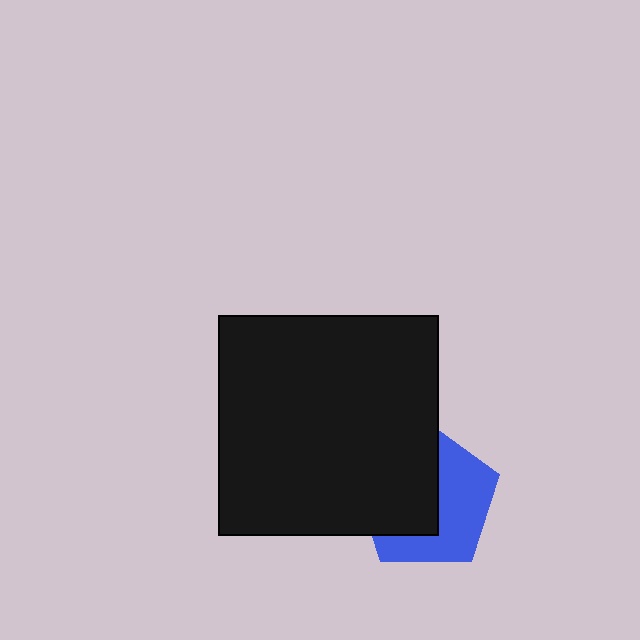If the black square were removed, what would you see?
You would see the complete blue pentagon.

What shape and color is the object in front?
The object in front is a black square.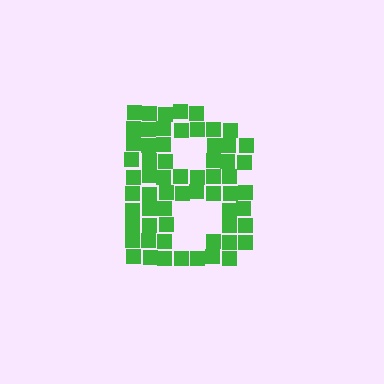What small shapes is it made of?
It is made of small squares.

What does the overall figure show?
The overall figure shows the letter B.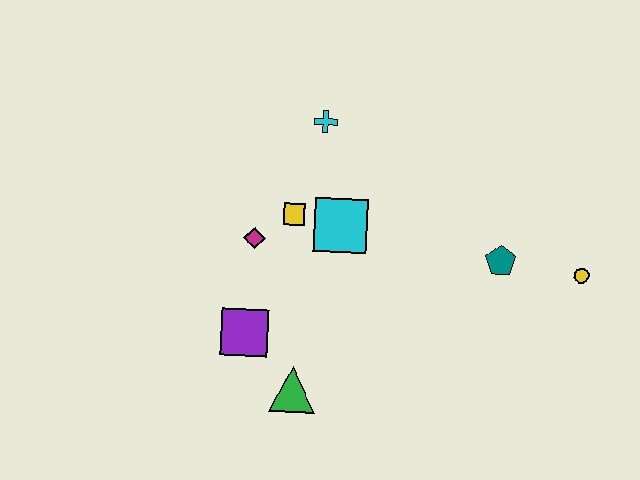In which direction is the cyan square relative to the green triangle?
The cyan square is above the green triangle.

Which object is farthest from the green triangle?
The yellow circle is farthest from the green triangle.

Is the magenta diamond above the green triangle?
Yes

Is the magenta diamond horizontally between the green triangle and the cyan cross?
No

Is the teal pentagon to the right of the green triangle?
Yes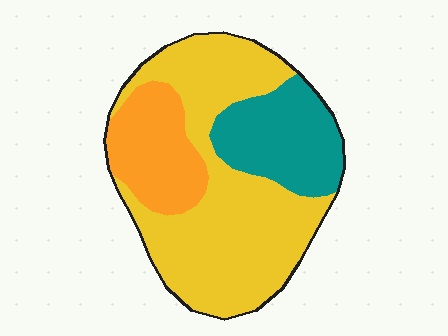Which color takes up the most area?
Yellow, at roughly 60%.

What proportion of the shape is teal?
Teal covers about 20% of the shape.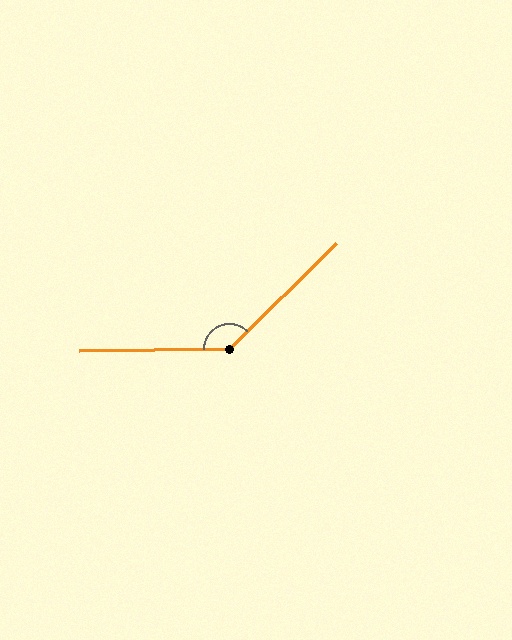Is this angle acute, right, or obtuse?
It is obtuse.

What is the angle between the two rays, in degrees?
Approximately 136 degrees.